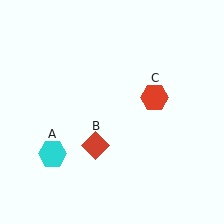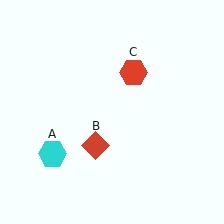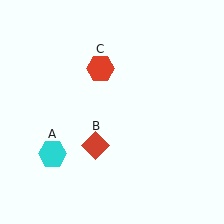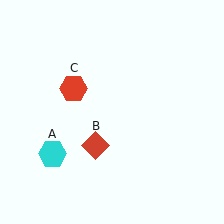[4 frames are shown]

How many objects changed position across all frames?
1 object changed position: red hexagon (object C).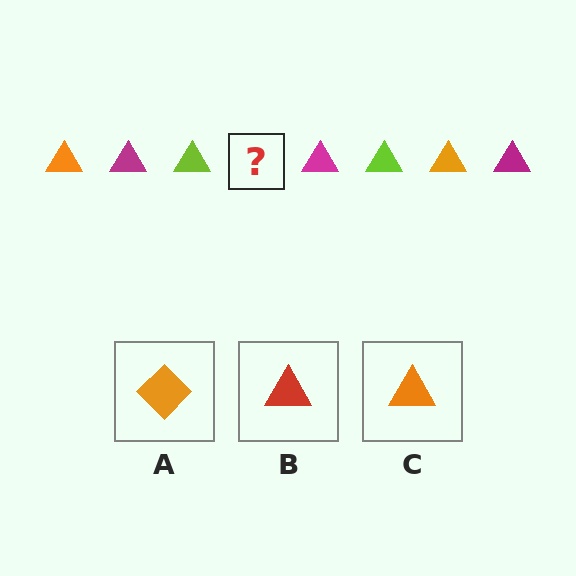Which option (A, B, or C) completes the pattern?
C.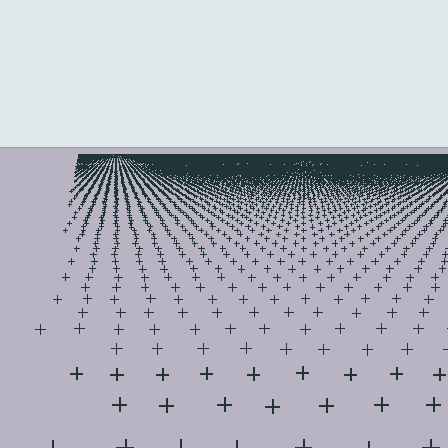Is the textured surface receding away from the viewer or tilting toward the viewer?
The surface is receding away from the viewer. Texture elements get smaller and denser toward the top.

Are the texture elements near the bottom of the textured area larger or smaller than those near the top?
Larger. Near the bottom, elements are closer to the viewer and appear at a bigger on-screen size.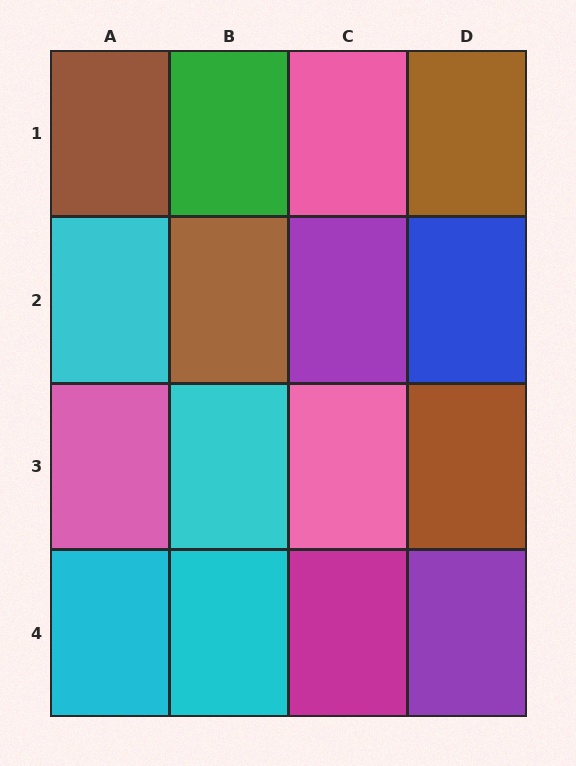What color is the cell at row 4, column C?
Magenta.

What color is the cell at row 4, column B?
Cyan.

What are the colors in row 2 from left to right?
Cyan, brown, purple, blue.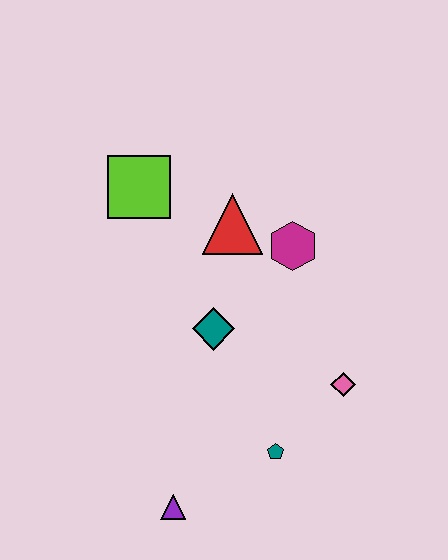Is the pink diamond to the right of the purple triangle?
Yes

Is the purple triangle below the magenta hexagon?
Yes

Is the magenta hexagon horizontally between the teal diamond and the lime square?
No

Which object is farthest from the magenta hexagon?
The purple triangle is farthest from the magenta hexagon.